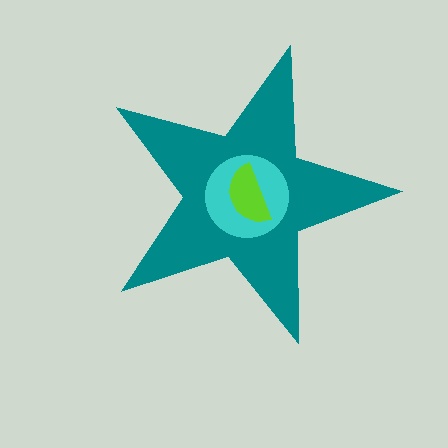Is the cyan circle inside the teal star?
Yes.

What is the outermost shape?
The teal star.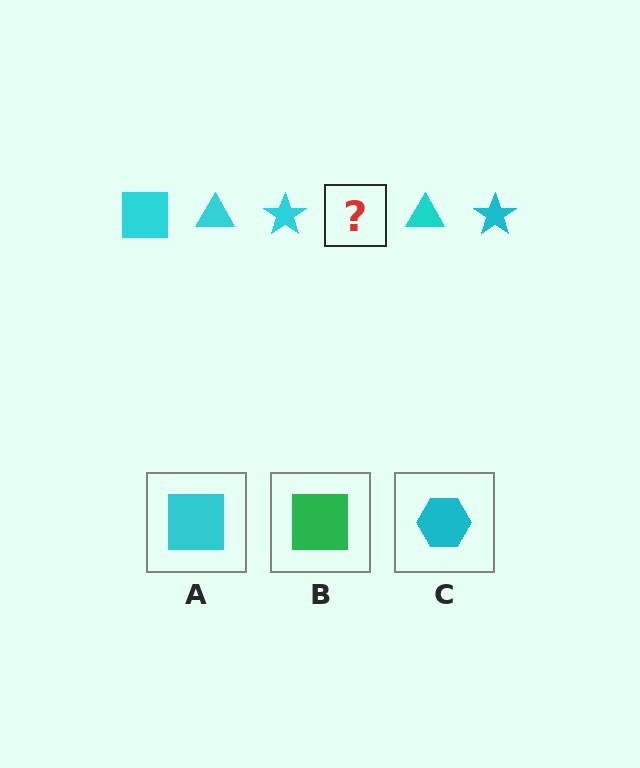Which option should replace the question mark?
Option A.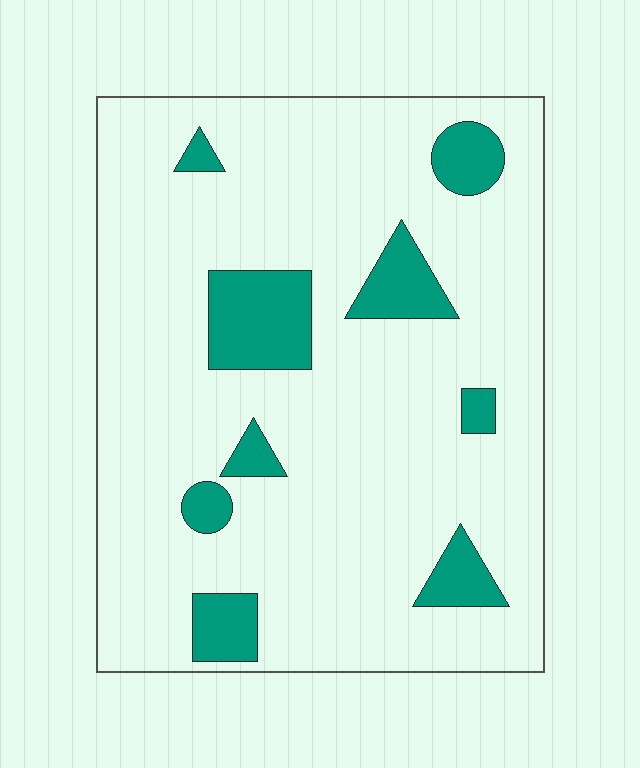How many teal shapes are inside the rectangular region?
9.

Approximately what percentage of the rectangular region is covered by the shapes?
Approximately 15%.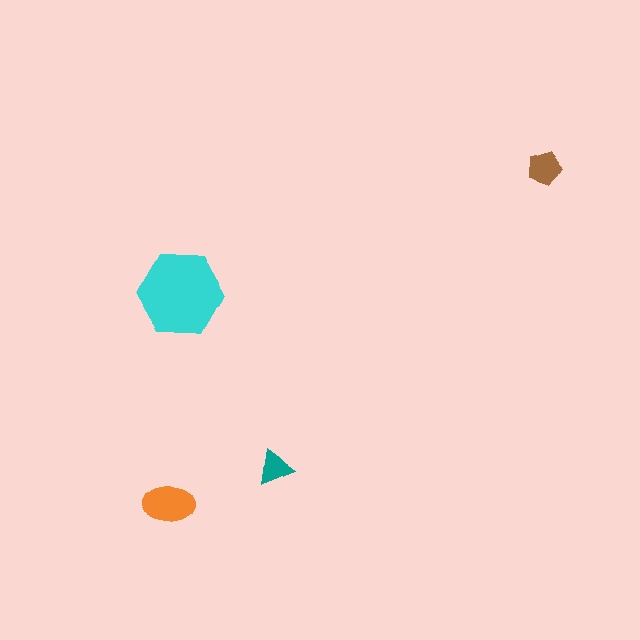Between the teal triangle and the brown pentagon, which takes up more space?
The brown pentagon.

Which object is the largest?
The cyan hexagon.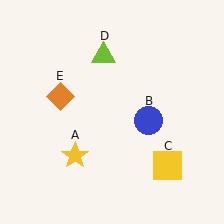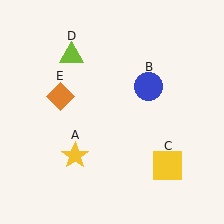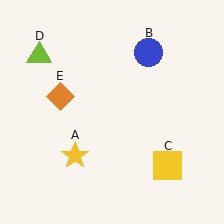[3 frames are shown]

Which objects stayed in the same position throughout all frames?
Yellow star (object A) and yellow square (object C) and orange diamond (object E) remained stationary.